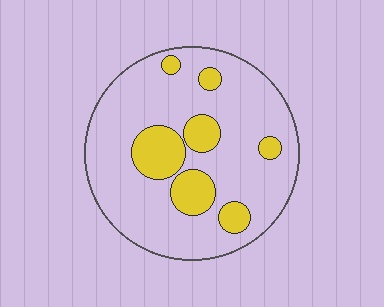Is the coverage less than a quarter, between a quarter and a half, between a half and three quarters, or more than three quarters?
Less than a quarter.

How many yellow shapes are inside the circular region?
7.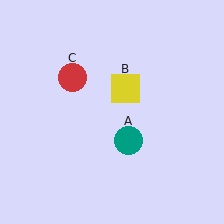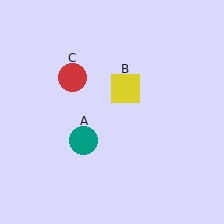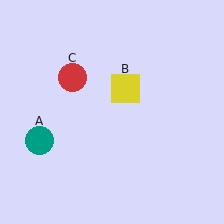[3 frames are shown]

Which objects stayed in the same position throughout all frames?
Yellow square (object B) and red circle (object C) remained stationary.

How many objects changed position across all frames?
1 object changed position: teal circle (object A).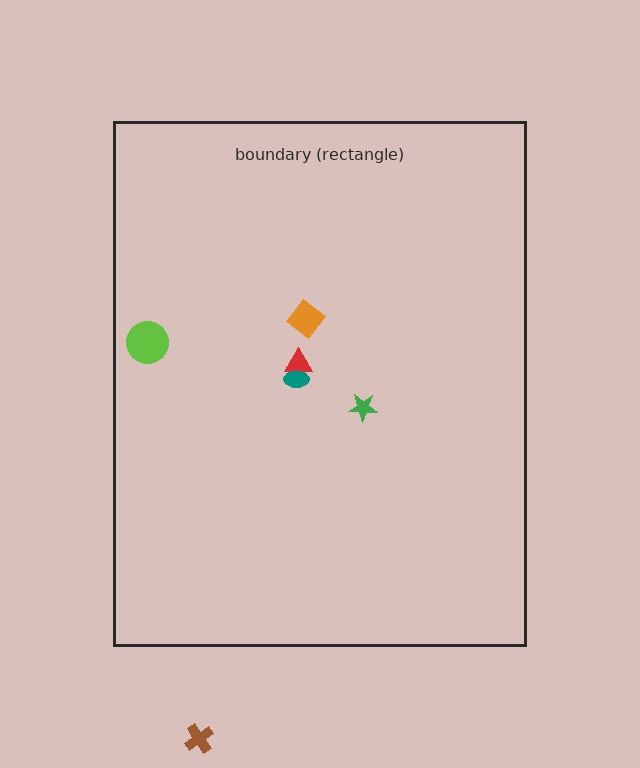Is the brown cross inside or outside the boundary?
Outside.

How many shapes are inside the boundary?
5 inside, 1 outside.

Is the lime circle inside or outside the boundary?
Inside.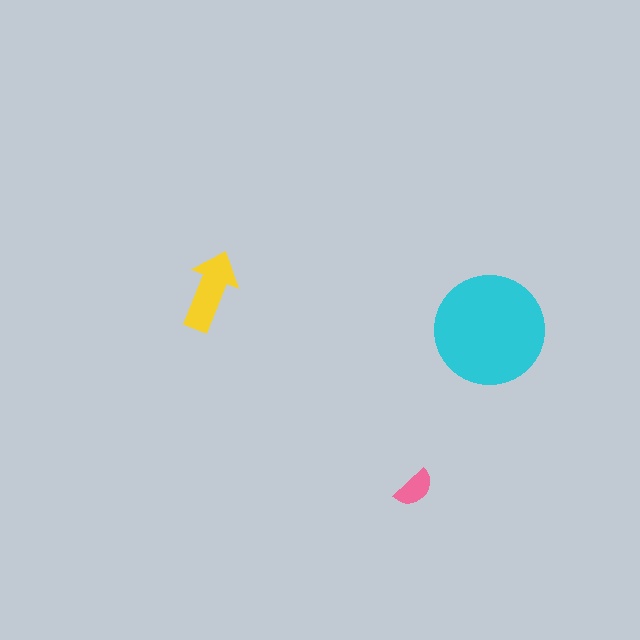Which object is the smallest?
The pink semicircle.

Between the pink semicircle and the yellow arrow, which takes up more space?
The yellow arrow.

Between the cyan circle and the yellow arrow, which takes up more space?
The cyan circle.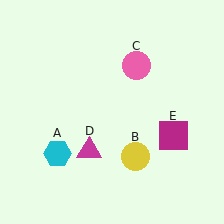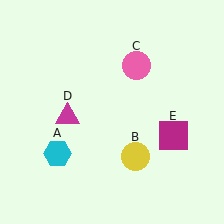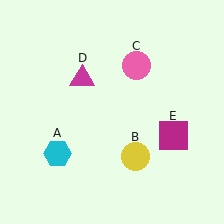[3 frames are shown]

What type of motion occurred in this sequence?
The magenta triangle (object D) rotated clockwise around the center of the scene.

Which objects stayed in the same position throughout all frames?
Cyan hexagon (object A) and yellow circle (object B) and pink circle (object C) and magenta square (object E) remained stationary.